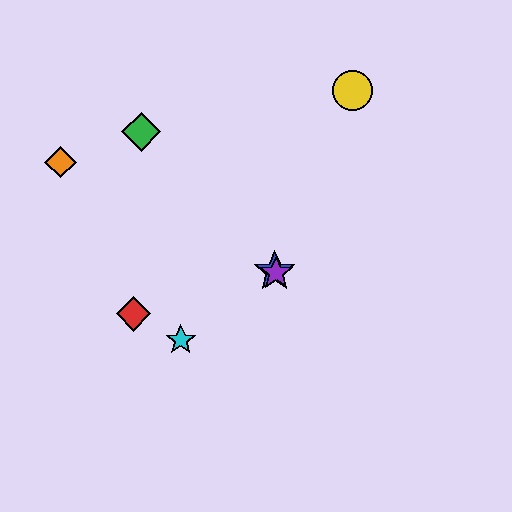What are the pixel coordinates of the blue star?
The blue star is at (275, 271).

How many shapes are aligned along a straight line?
3 shapes (the blue star, the green diamond, the purple star) are aligned along a straight line.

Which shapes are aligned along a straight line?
The blue star, the green diamond, the purple star are aligned along a straight line.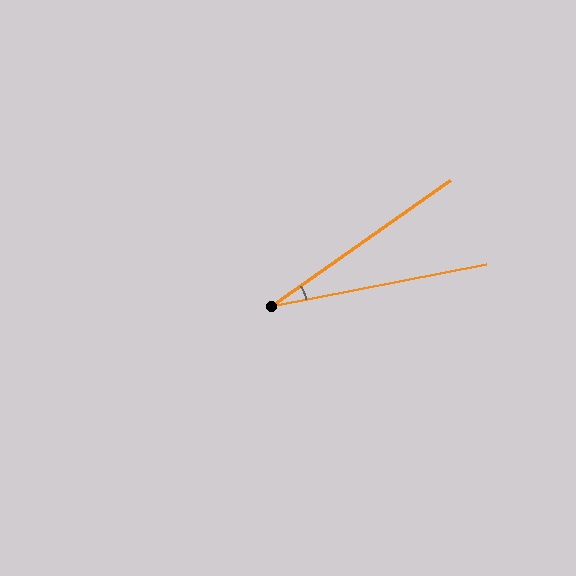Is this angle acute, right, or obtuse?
It is acute.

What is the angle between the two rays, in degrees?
Approximately 24 degrees.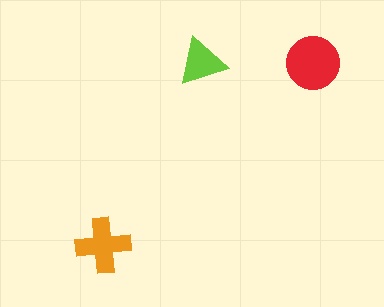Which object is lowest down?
The orange cross is bottommost.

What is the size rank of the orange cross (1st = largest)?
2nd.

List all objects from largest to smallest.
The red circle, the orange cross, the lime triangle.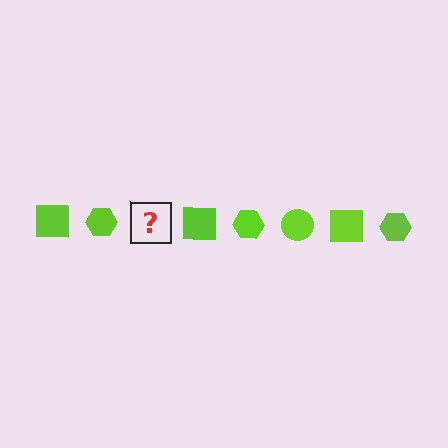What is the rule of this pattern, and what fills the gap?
The rule is that the pattern cycles through square, hexagon, circle shapes in lime. The gap should be filled with a lime circle.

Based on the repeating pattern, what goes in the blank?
The blank should be a lime circle.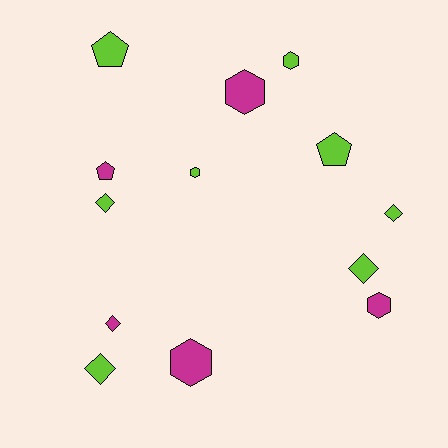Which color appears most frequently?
Lime, with 8 objects.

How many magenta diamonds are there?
There is 1 magenta diamond.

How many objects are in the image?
There are 13 objects.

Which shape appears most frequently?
Diamond, with 5 objects.